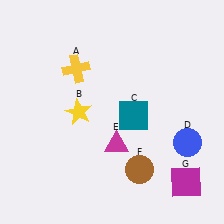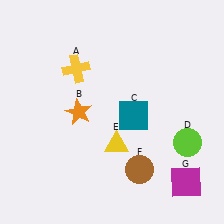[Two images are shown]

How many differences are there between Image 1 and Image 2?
There are 3 differences between the two images.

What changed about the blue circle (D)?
In Image 1, D is blue. In Image 2, it changed to lime.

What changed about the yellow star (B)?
In Image 1, B is yellow. In Image 2, it changed to orange.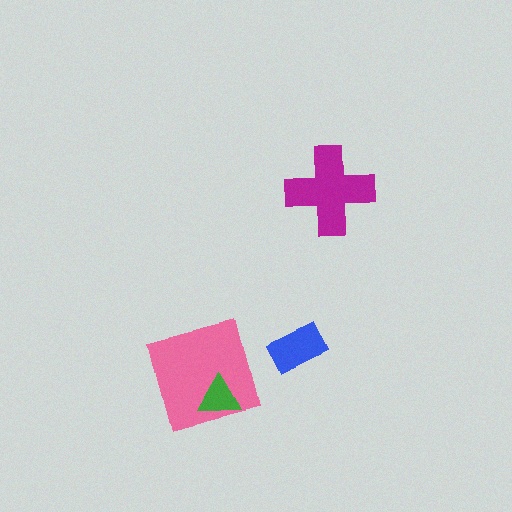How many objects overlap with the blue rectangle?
0 objects overlap with the blue rectangle.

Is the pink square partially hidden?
Yes, it is partially covered by another shape.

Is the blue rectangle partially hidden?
No, no other shape covers it.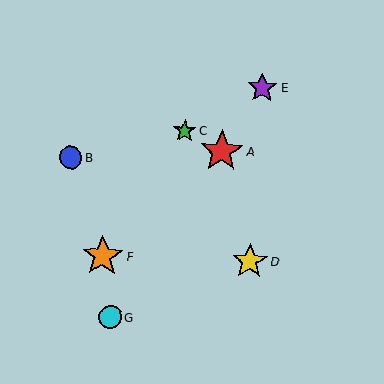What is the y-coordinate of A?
Object A is at y≈151.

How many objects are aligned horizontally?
2 objects (D, F) are aligned horizontally.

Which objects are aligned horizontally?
Objects D, F are aligned horizontally.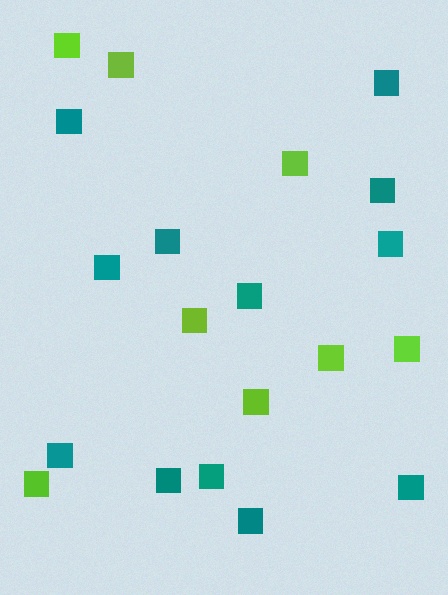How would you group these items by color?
There are 2 groups: one group of teal squares (12) and one group of lime squares (8).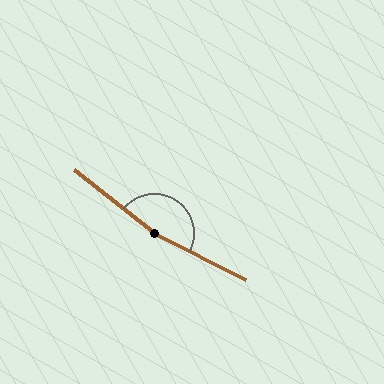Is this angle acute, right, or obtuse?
It is obtuse.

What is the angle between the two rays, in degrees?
Approximately 168 degrees.